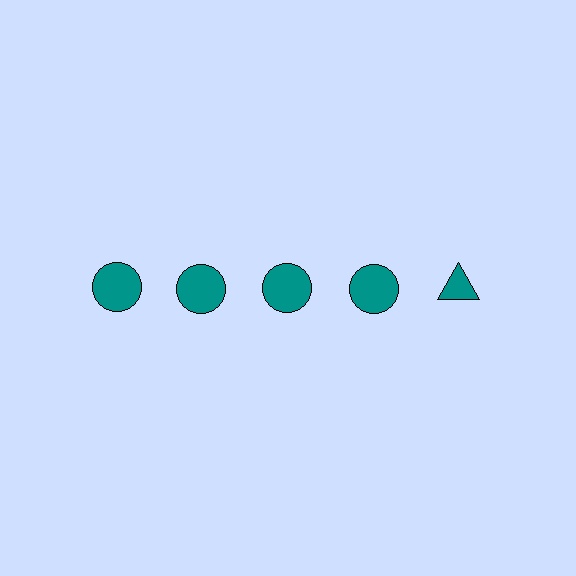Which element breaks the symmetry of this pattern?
The teal triangle in the top row, rightmost column breaks the symmetry. All other shapes are teal circles.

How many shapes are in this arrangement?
There are 5 shapes arranged in a grid pattern.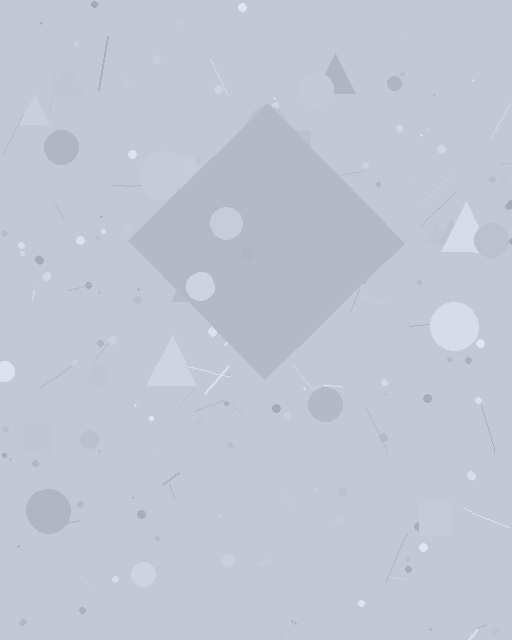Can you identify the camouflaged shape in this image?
The camouflaged shape is a diamond.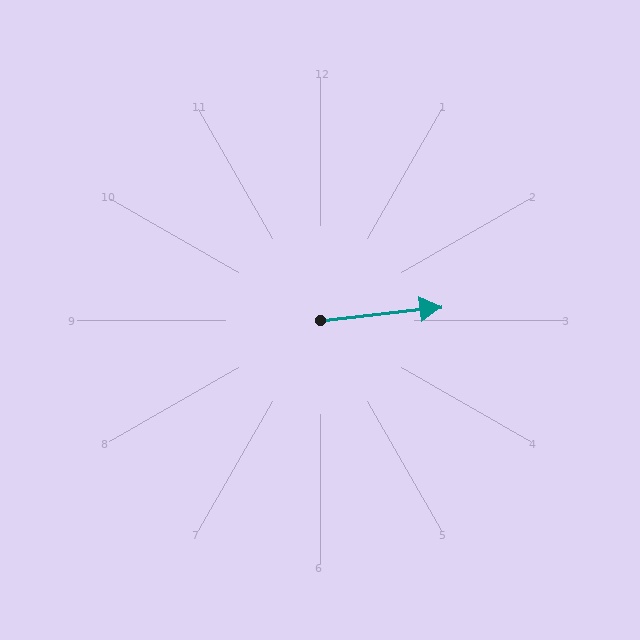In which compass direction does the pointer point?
East.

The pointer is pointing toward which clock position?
Roughly 3 o'clock.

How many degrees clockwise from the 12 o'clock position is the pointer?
Approximately 84 degrees.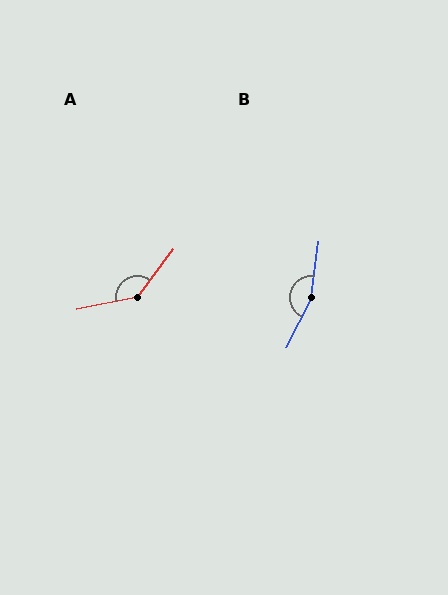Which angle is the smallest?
A, at approximately 138 degrees.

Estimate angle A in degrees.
Approximately 138 degrees.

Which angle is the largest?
B, at approximately 160 degrees.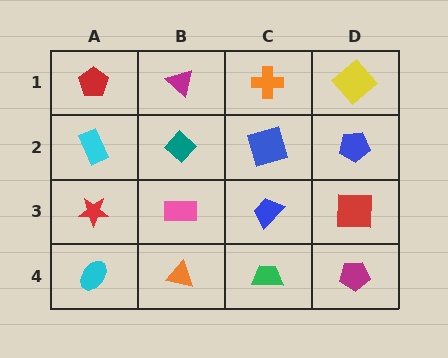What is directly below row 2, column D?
A red square.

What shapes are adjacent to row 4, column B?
A pink rectangle (row 3, column B), a cyan ellipse (row 4, column A), a green trapezoid (row 4, column C).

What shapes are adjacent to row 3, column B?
A teal diamond (row 2, column B), an orange triangle (row 4, column B), a red star (row 3, column A), a blue trapezoid (row 3, column C).